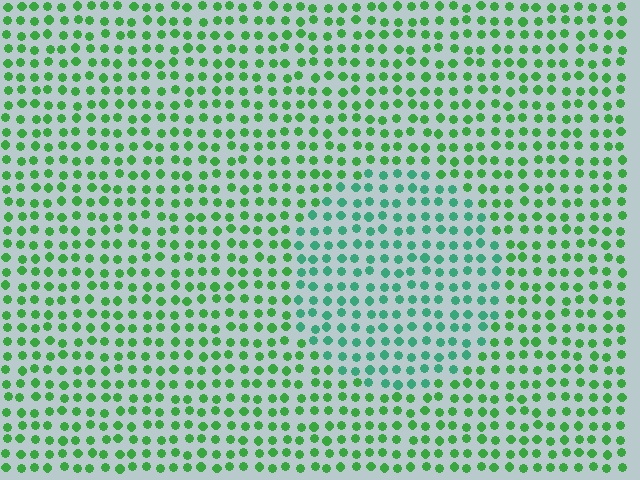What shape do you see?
I see a circle.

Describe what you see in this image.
The image is filled with small green elements in a uniform arrangement. A circle-shaped region is visible where the elements are tinted to a slightly different hue, forming a subtle color boundary.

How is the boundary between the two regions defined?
The boundary is defined purely by a slight shift in hue (about 33 degrees). Spacing, size, and orientation are identical on both sides.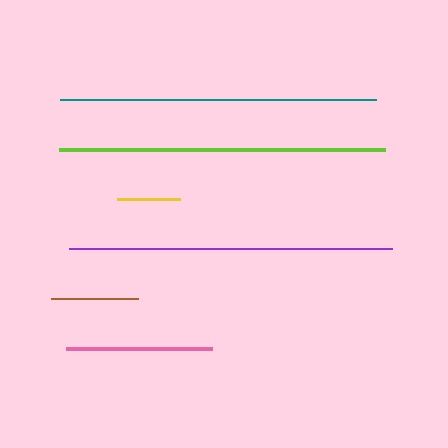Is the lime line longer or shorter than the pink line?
The lime line is longer than the pink line.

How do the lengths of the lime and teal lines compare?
The lime and teal lines are approximately the same length.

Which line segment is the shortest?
The yellow line is the shortest at approximately 64 pixels.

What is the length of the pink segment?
The pink segment is approximately 146 pixels long.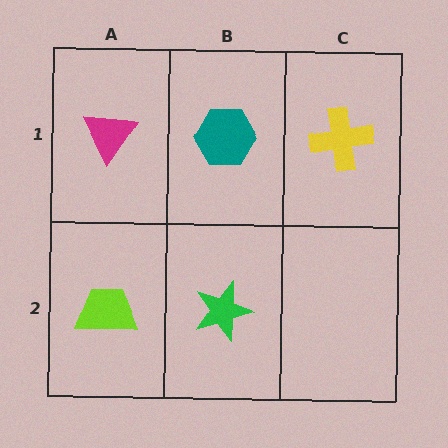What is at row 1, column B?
A teal hexagon.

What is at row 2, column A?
A lime trapezoid.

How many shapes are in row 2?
2 shapes.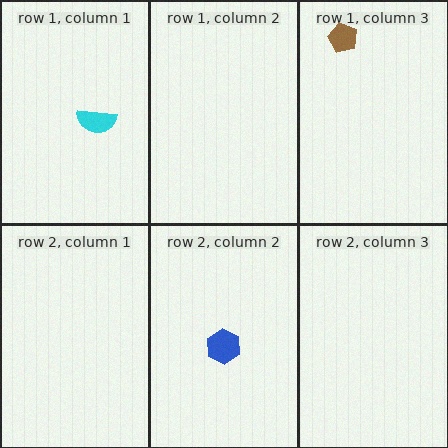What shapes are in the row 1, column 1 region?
The cyan semicircle.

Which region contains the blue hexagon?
The row 2, column 2 region.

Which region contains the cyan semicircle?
The row 1, column 1 region.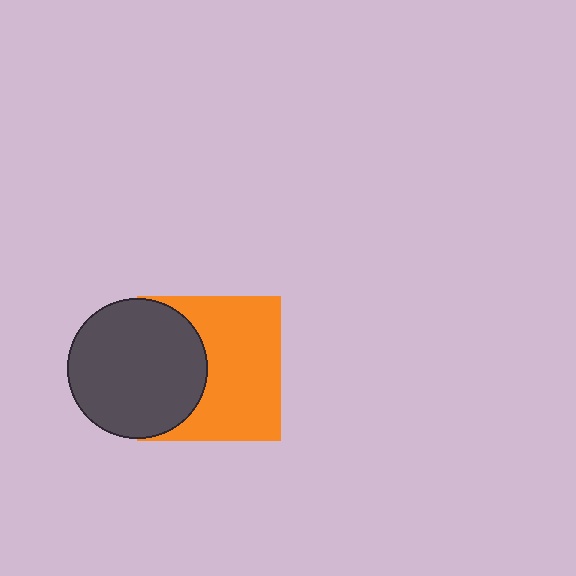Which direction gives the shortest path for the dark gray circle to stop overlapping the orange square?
Moving left gives the shortest separation.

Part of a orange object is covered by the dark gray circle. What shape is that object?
It is a square.